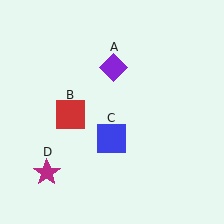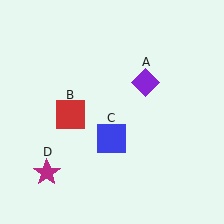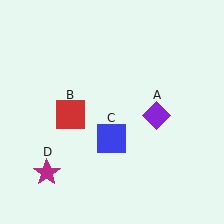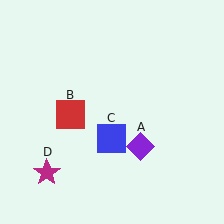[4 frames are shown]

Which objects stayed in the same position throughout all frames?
Red square (object B) and blue square (object C) and magenta star (object D) remained stationary.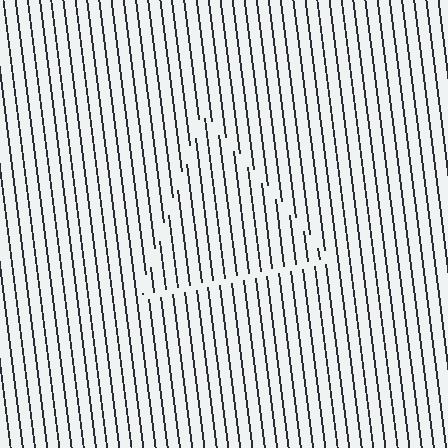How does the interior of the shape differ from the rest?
The interior of the shape contains the same grating, shifted by half a period — the contour is defined by the phase discontinuity where line-ends from the inner and outer gratings abut.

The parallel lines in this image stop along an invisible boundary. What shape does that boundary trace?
An illusory triangle. The interior of the shape contains the same grating, shifted by half a period — the contour is defined by the phase discontinuity where line-ends from the inner and outer gratings abut.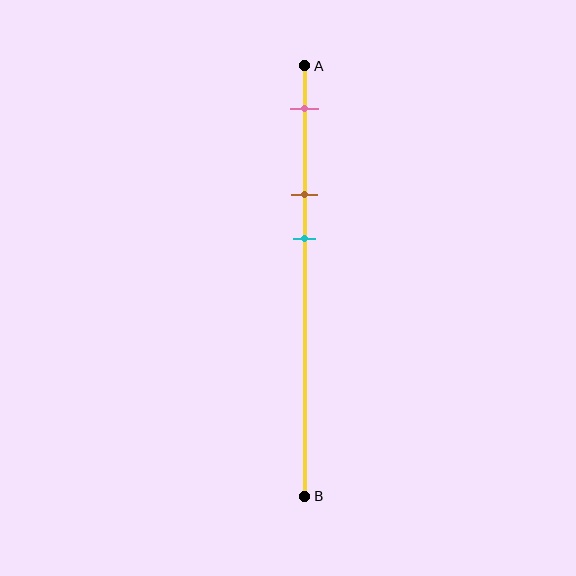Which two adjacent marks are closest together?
The brown and cyan marks are the closest adjacent pair.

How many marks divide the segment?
There are 3 marks dividing the segment.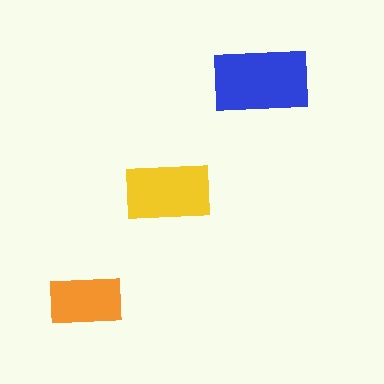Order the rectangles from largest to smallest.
the blue one, the yellow one, the orange one.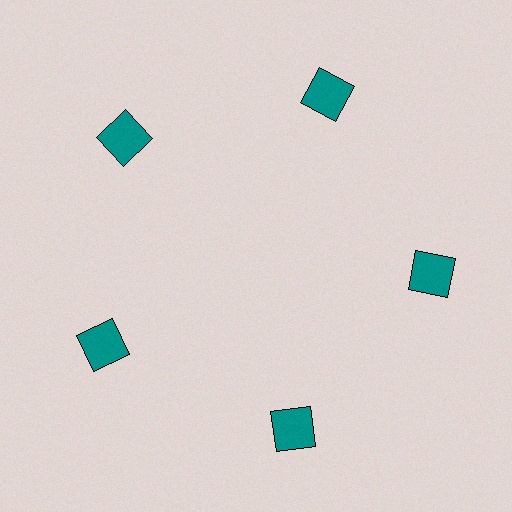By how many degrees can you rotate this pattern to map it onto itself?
The pattern maps onto itself every 72 degrees of rotation.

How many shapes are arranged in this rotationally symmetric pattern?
There are 5 shapes, arranged in 5 groups of 1.